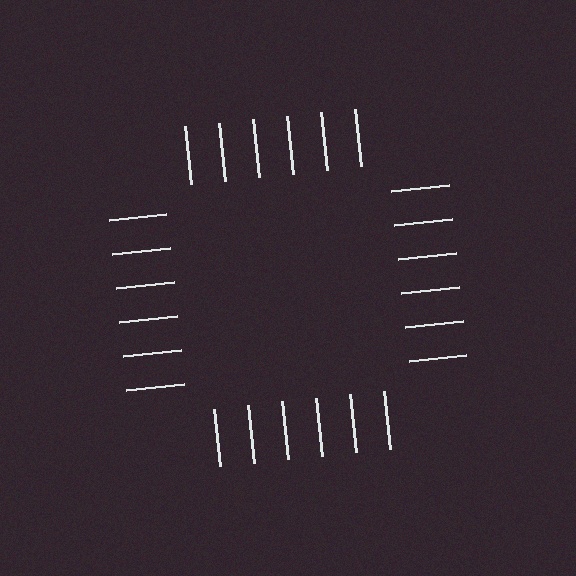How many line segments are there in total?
24 — 6 along each of the 4 edges.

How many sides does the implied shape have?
4 sides — the line-ends trace a square.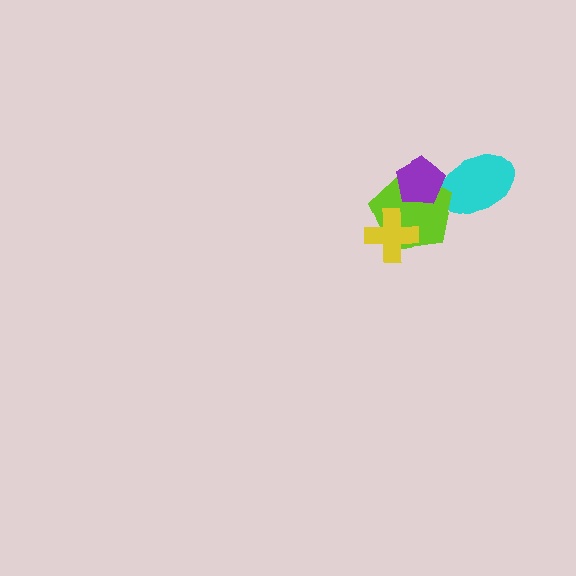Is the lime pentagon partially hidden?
Yes, it is partially covered by another shape.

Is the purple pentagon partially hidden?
No, no other shape covers it.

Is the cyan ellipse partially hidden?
Yes, it is partially covered by another shape.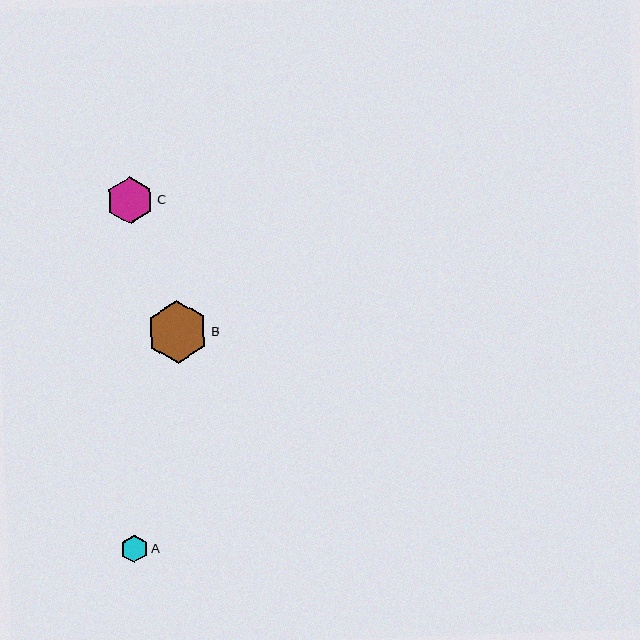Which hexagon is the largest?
Hexagon B is the largest with a size of approximately 62 pixels.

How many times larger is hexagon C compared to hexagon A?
Hexagon C is approximately 1.7 times the size of hexagon A.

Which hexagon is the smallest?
Hexagon A is the smallest with a size of approximately 27 pixels.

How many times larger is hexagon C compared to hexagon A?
Hexagon C is approximately 1.7 times the size of hexagon A.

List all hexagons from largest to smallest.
From largest to smallest: B, C, A.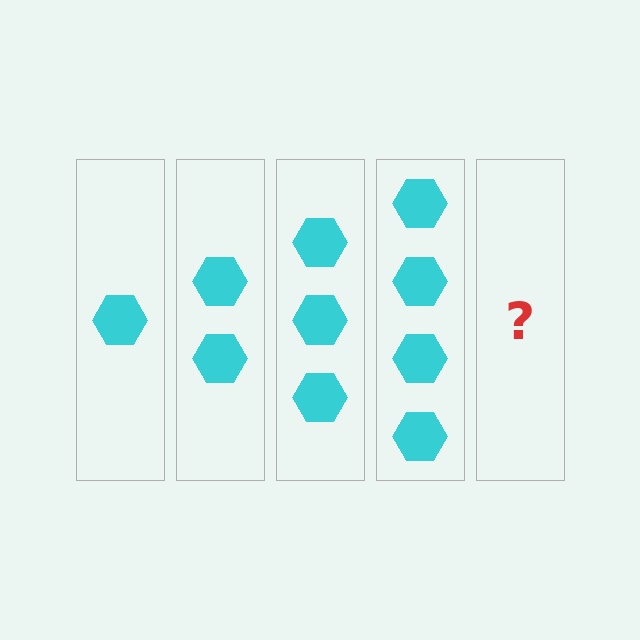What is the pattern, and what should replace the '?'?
The pattern is that each step adds one more hexagon. The '?' should be 5 hexagons.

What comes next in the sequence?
The next element should be 5 hexagons.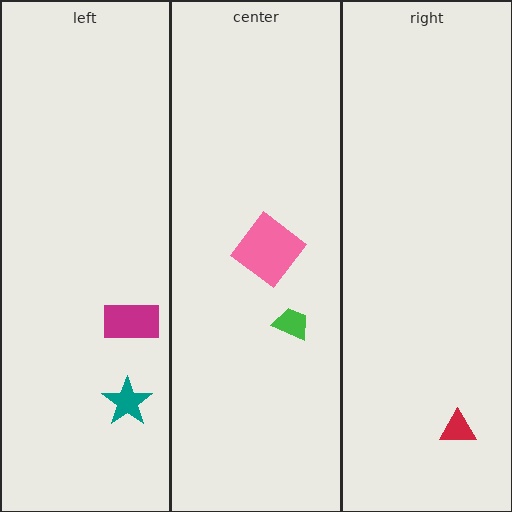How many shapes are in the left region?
2.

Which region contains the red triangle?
The right region.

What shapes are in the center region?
The pink diamond, the green trapezoid.